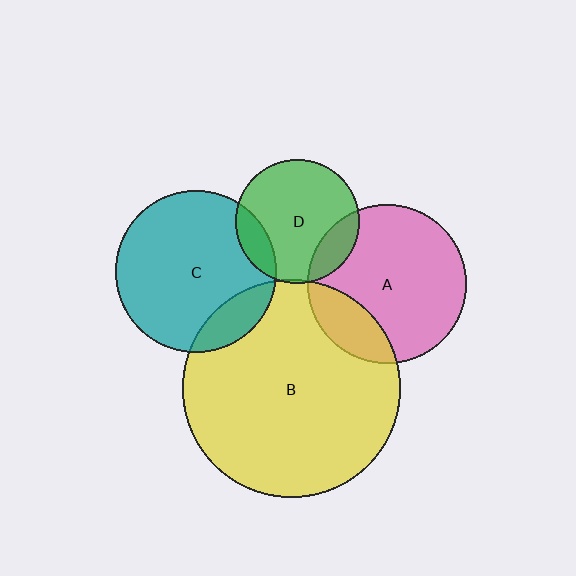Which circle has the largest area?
Circle B (yellow).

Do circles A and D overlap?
Yes.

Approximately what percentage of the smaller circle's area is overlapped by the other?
Approximately 15%.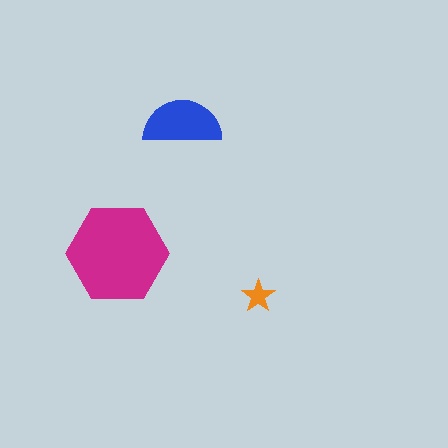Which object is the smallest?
The orange star.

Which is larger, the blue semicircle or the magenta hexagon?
The magenta hexagon.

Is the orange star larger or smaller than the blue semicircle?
Smaller.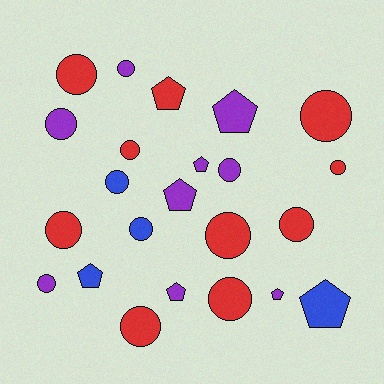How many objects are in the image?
There are 23 objects.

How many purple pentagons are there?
There are 5 purple pentagons.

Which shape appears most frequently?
Circle, with 15 objects.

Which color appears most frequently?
Red, with 10 objects.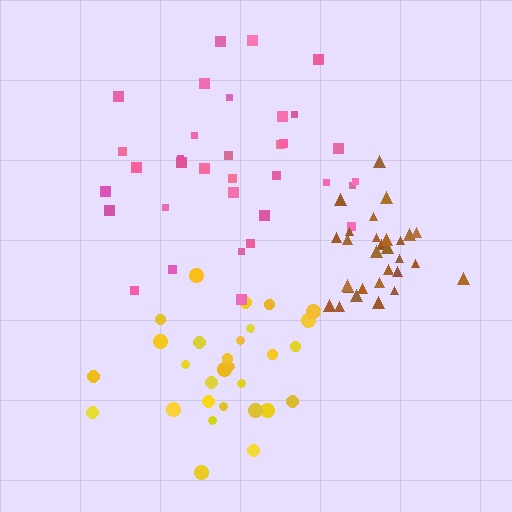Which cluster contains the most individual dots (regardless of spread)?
Pink (34).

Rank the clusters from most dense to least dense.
brown, yellow, pink.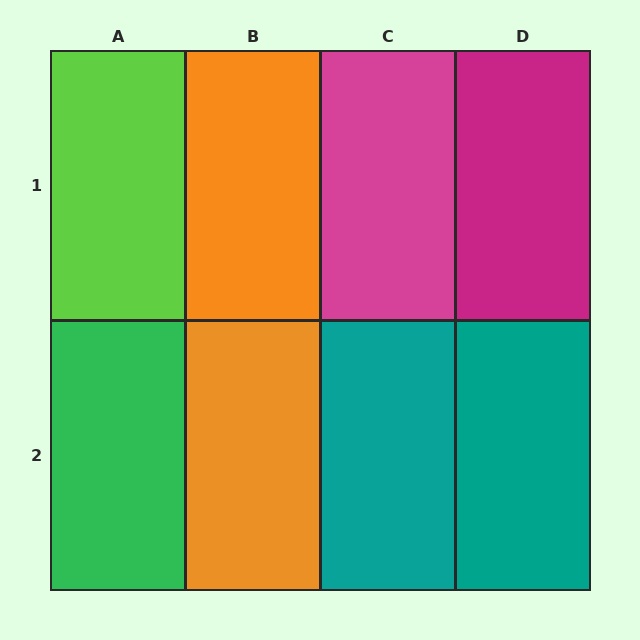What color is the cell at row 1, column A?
Lime.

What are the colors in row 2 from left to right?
Green, orange, teal, teal.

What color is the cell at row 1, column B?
Orange.